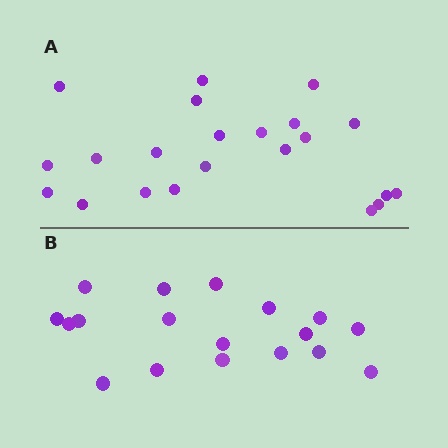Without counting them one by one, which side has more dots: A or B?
Region A (the top region) has more dots.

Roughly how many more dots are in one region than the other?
Region A has about 4 more dots than region B.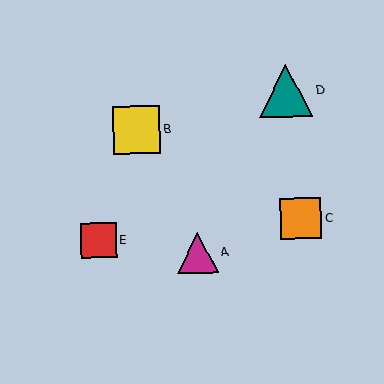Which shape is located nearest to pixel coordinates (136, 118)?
The yellow square (labeled B) at (137, 130) is nearest to that location.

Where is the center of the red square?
The center of the red square is at (98, 240).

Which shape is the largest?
The teal triangle (labeled D) is the largest.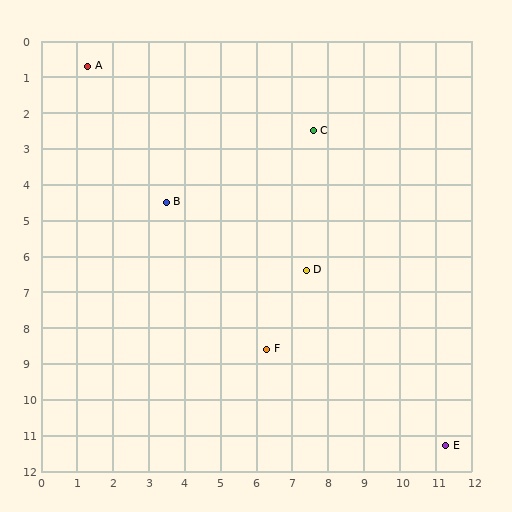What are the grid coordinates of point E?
Point E is at approximately (11.3, 11.3).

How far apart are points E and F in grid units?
Points E and F are about 5.7 grid units apart.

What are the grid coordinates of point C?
Point C is at approximately (7.6, 2.5).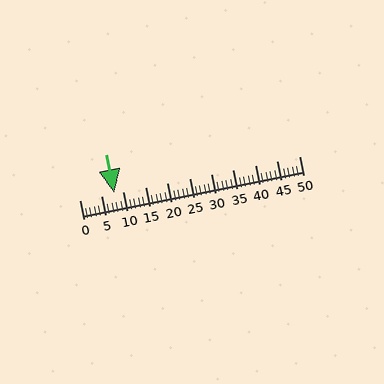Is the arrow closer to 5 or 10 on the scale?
The arrow is closer to 10.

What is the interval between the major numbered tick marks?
The major tick marks are spaced 5 units apart.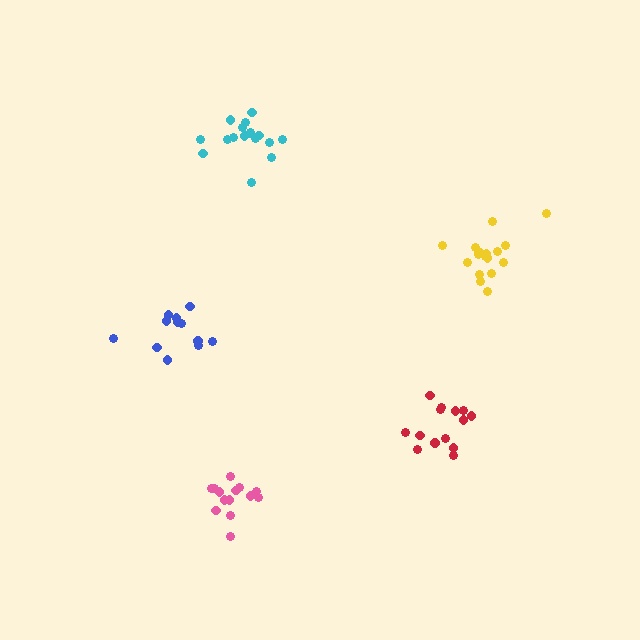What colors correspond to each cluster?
The clusters are colored: yellow, red, cyan, pink, blue.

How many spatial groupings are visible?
There are 5 spatial groupings.